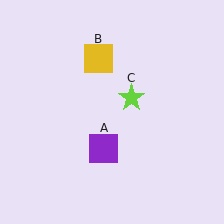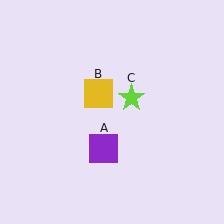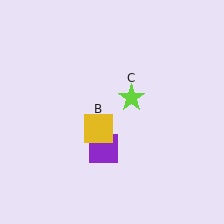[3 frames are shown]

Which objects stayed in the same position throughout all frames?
Purple square (object A) and lime star (object C) remained stationary.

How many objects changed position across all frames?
1 object changed position: yellow square (object B).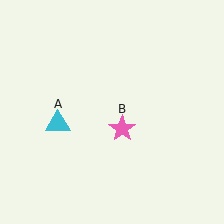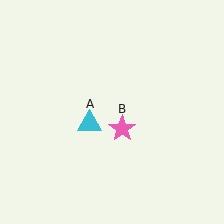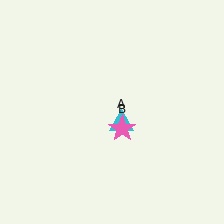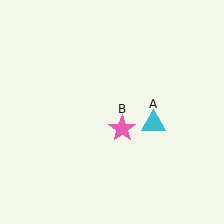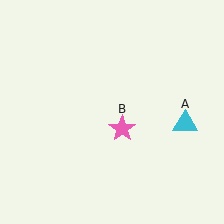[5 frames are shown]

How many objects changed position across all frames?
1 object changed position: cyan triangle (object A).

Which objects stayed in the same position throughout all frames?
Pink star (object B) remained stationary.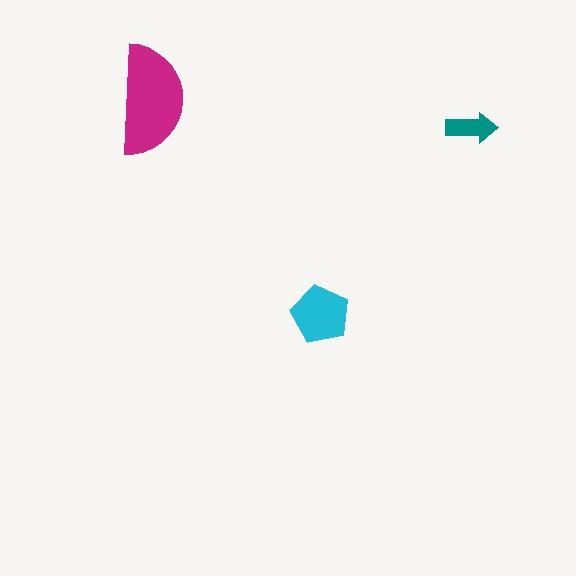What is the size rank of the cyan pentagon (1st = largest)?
2nd.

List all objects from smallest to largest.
The teal arrow, the cyan pentagon, the magenta semicircle.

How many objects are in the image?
There are 3 objects in the image.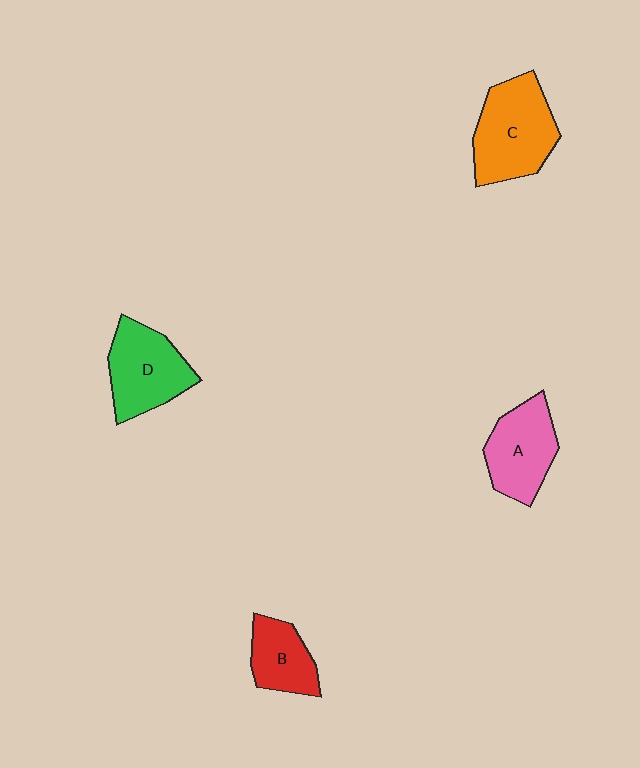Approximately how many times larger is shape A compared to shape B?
Approximately 1.3 times.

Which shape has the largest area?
Shape C (orange).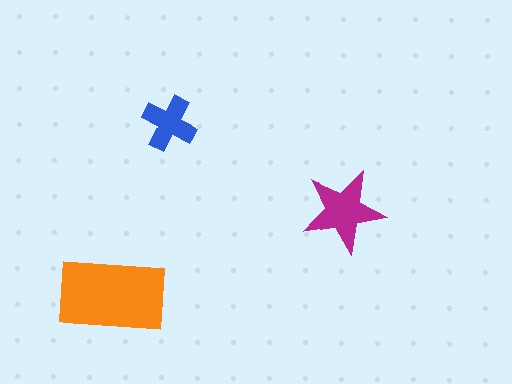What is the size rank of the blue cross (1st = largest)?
3rd.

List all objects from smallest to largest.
The blue cross, the magenta star, the orange rectangle.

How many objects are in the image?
There are 3 objects in the image.